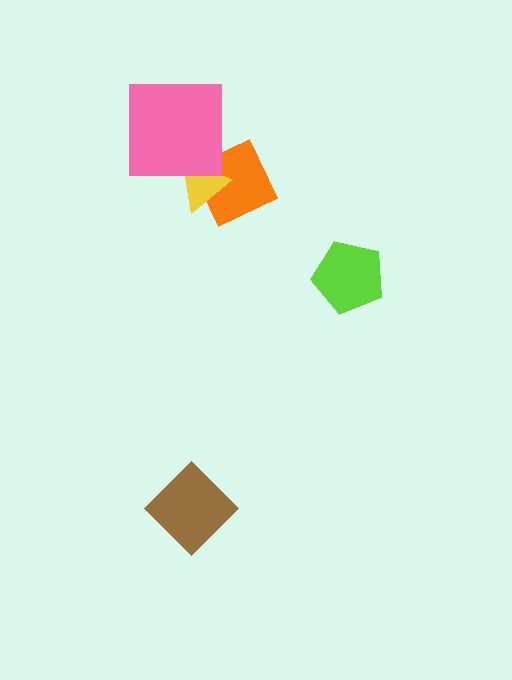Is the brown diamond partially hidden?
No, no other shape covers it.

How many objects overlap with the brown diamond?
0 objects overlap with the brown diamond.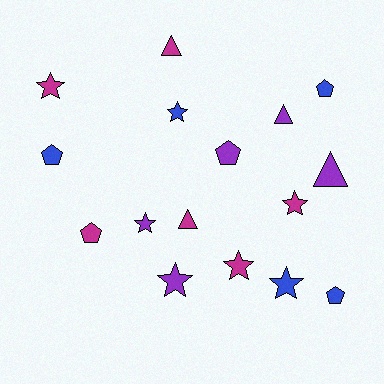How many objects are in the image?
There are 16 objects.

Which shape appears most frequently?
Star, with 7 objects.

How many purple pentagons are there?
There is 1 purple pentagon.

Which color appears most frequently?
Magenta, with 6 objects.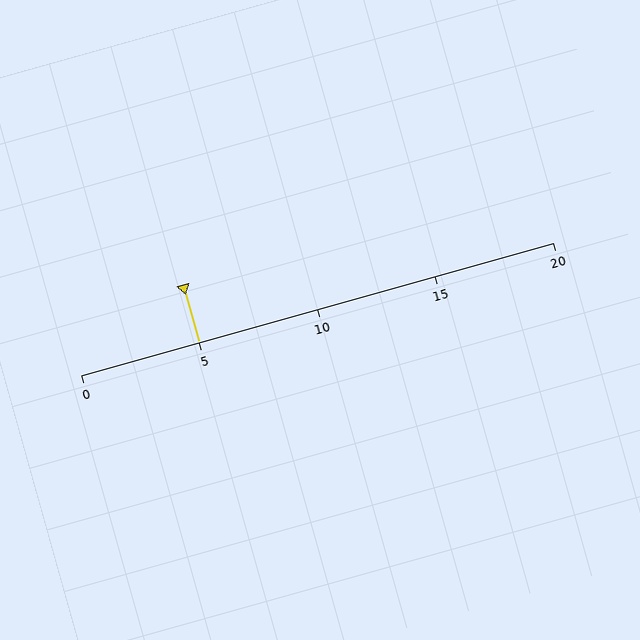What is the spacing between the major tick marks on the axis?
The major ticks are spaced 5 apart.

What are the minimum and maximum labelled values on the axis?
The axis runs from 0 to 20.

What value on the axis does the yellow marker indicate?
The marker indicates approximately 5.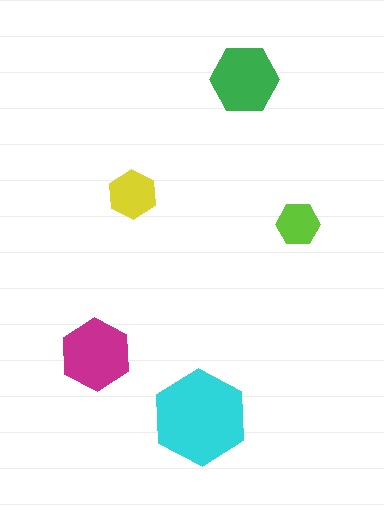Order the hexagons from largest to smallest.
the cyan one, the magenta one, the green one, the yellow one, the lime one.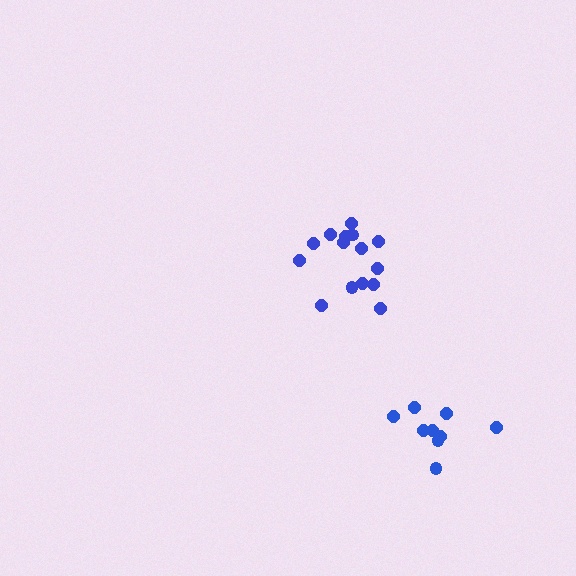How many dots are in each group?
Group 1: 15 dots, Group 2: 9 dots (24 total).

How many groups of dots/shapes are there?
There are 2 groups.